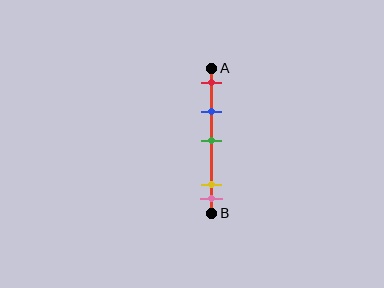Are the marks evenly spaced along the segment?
No, the marks are not evenly spaced.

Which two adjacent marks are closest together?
The yellow and pink marks are the closest adjacent pair.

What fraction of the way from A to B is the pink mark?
The pink mark is approximately 90% (0.9) of the way from A to B.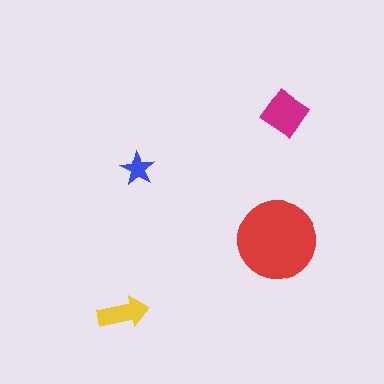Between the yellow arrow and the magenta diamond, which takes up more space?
The magenta diamond.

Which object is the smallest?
The blue star.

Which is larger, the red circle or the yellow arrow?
The red circle.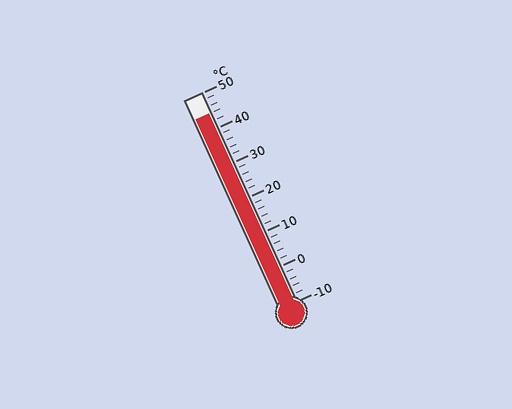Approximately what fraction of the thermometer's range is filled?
The thermometer is filled to approximately 90% of its range.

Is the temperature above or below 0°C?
The temperature is above 0°C.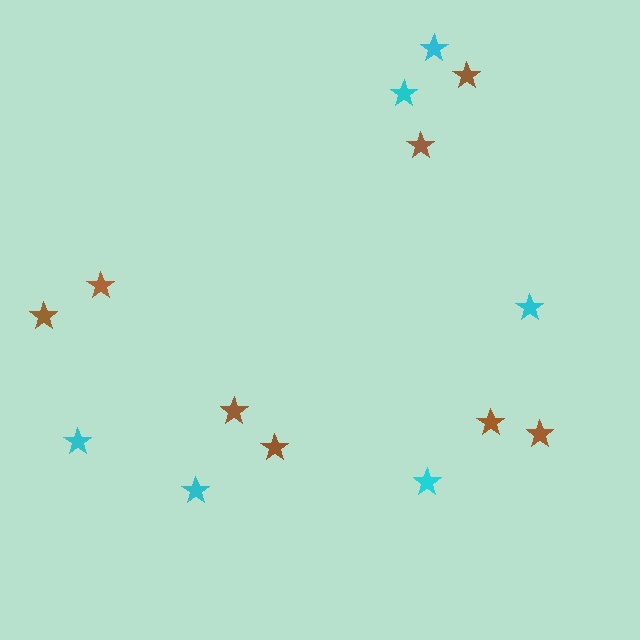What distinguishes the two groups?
There are 2 groups: one group of brown stars (8) and one group of cyan stars (6).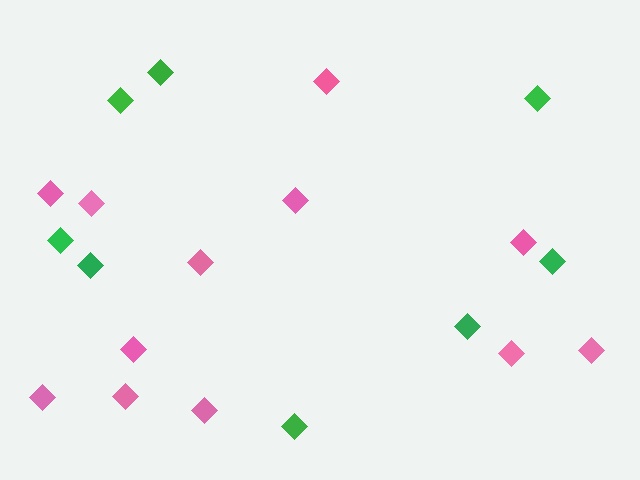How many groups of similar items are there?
There are 2 groups: one group of pink diamonds (12) and one group of green diamonds (8).